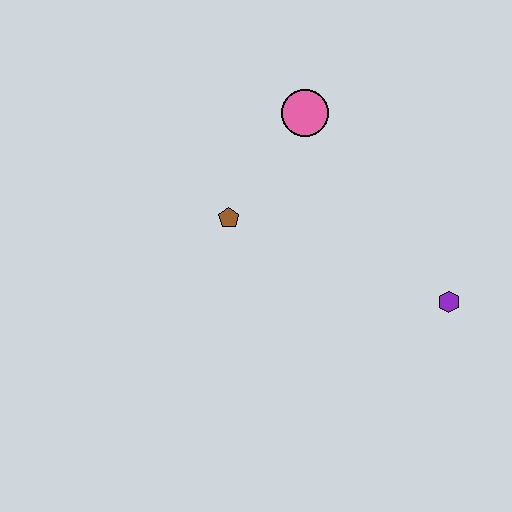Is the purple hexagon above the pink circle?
No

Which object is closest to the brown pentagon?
The pink circle is closest to the brown pentagon.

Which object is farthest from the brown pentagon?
The purple hexagon is farthest from the brown pentagon.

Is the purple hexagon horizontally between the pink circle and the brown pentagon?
No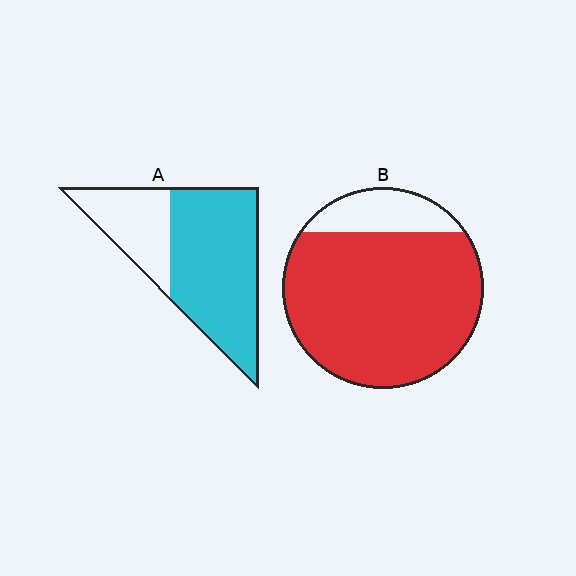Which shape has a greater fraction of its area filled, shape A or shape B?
Shape B.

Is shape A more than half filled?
Yes.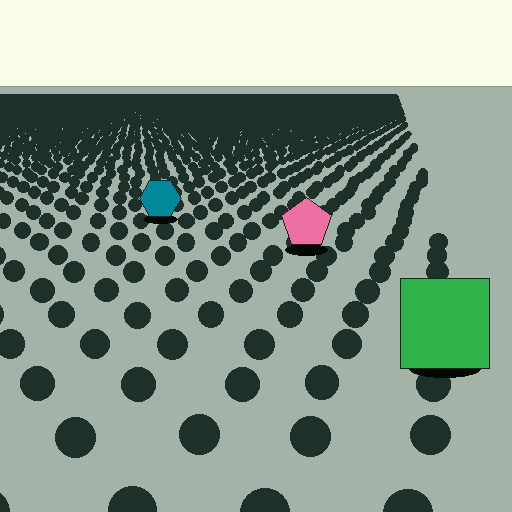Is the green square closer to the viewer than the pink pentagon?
Yes. The green square is closer — you can tell from the texture gradient: the ground texture is coarser near it.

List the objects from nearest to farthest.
From nearest to farthest: the green square, the pink pentagon, the teal hexagon.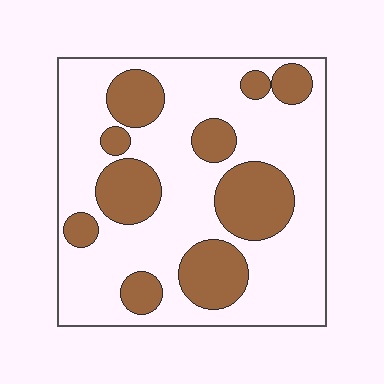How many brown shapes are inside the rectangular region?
10.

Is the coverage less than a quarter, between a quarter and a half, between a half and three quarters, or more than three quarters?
Between a quarter and a half.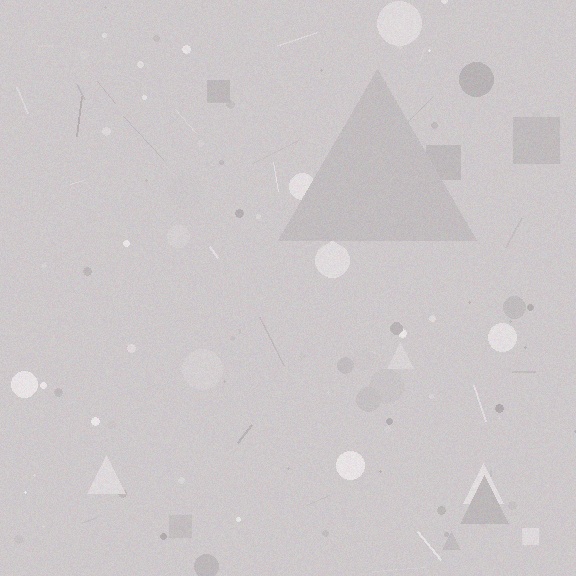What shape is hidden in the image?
A triangle is hidden in the image.